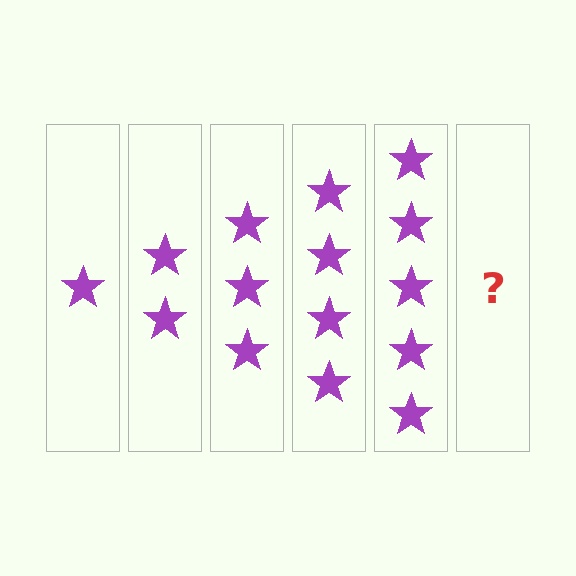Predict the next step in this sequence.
The next step is 6 stars.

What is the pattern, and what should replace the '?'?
The pattern is that each step adds one more star. The '?' should be 6 stars.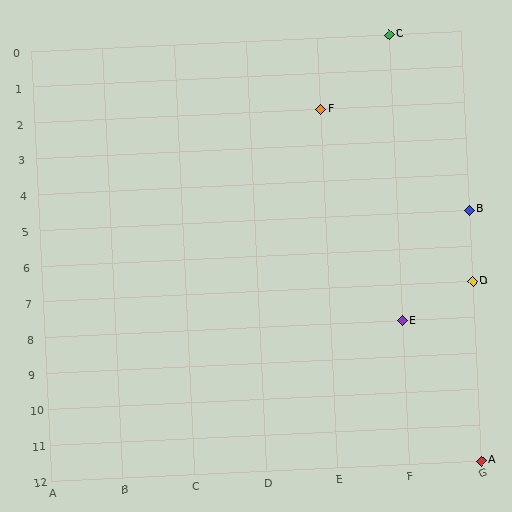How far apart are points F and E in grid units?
Points F and E are 1 column and 6 rows apart (about 6.1 grid units diagonally).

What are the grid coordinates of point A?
Point A is at grid coordinates (G, 12).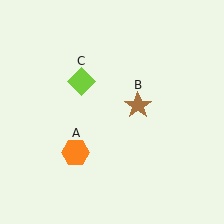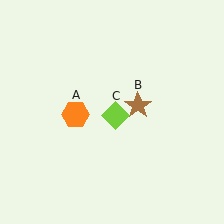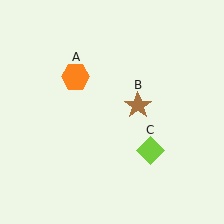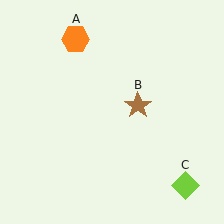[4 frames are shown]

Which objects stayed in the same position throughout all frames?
Brown star (object B) remained stationary.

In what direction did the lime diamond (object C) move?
The lime diamond (object C) moved down and to the right.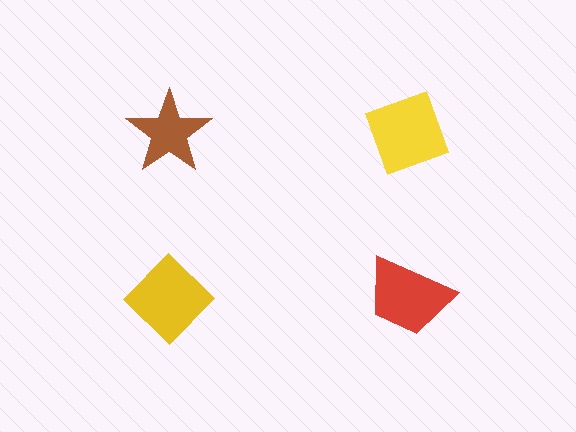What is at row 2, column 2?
A red trapezoid.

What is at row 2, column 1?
A yellow diamond.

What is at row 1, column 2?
A yellow diamond.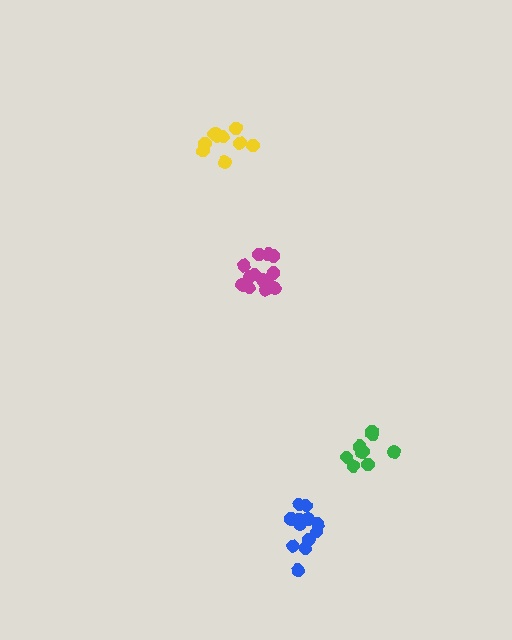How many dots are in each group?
Group 1: 10 dots, Group 2: 9 dots, Group 3: 13 dots, Group 4: 13 dots (45 total).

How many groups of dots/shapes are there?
There are 4 groups.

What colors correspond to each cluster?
The clusters are colored: yellow, green, magenta, blue.